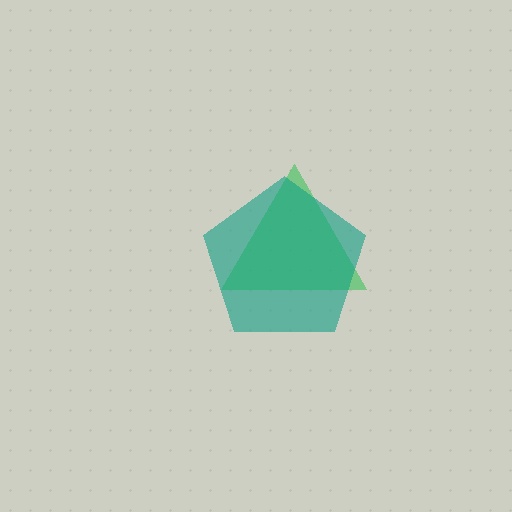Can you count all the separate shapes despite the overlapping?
Yes, there are 2 separate shapes.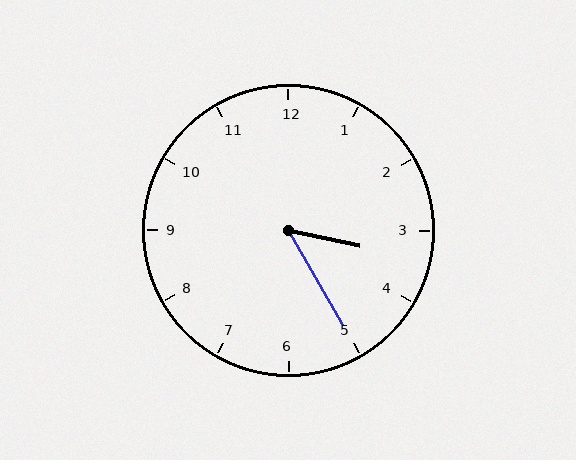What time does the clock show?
3:25.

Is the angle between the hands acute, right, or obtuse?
It is acute.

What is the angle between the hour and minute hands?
Approximately 48 degrees.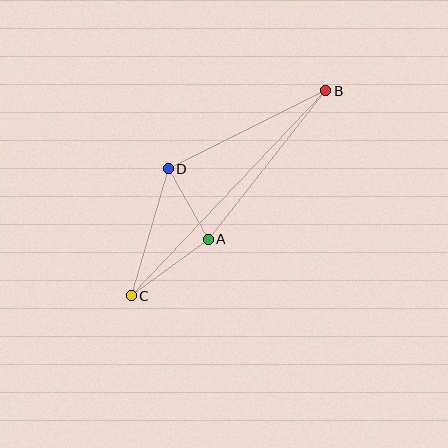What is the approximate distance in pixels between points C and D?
The distance between C and D is approximately 132 pixels.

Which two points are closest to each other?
Points A and D are closest to each other.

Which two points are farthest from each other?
Points B and C are farthest from each other.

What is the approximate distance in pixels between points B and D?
The distance between B and D is approximately 176 pixels.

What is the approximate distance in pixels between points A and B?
The distance between A and B is approximately 190 pixels.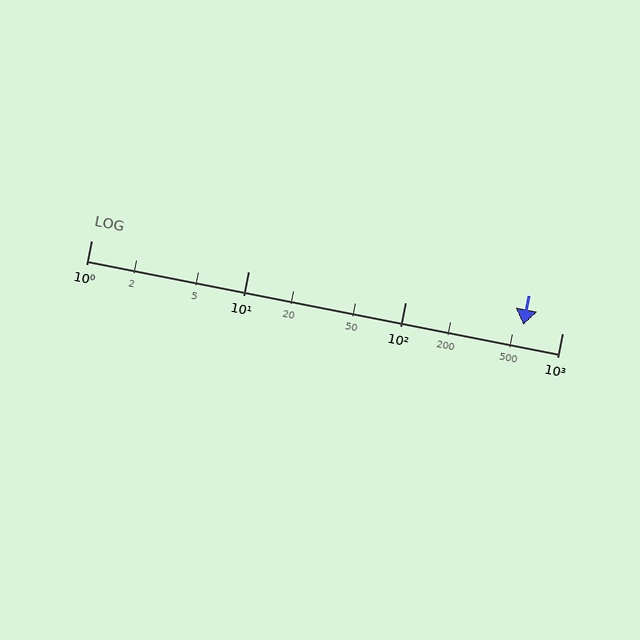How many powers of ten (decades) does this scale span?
The scale spans 3 decades, from 1 to 1000.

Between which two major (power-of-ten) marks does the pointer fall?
The pointer is between 100 and 1000.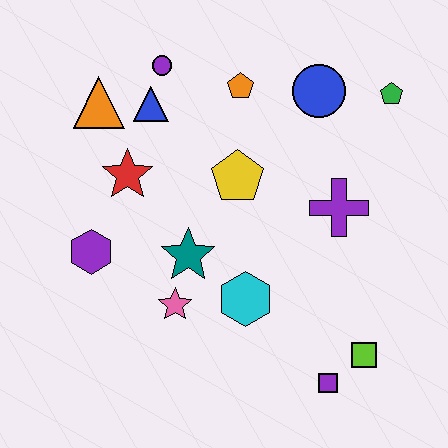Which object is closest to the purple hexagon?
The red star is closest to the purple hexagon.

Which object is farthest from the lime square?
The orange triangle is farthest from the lime square.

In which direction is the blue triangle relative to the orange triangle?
The blue triangle is to the right of the orange triangle.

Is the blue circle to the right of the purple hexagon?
Yes